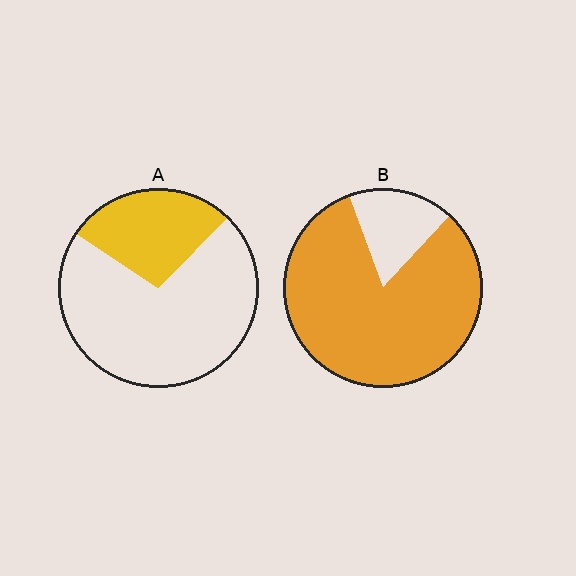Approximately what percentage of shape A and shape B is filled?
A is approximately 30% and B is approximately 85%.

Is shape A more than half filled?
No.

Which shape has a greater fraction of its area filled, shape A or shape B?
Shape B.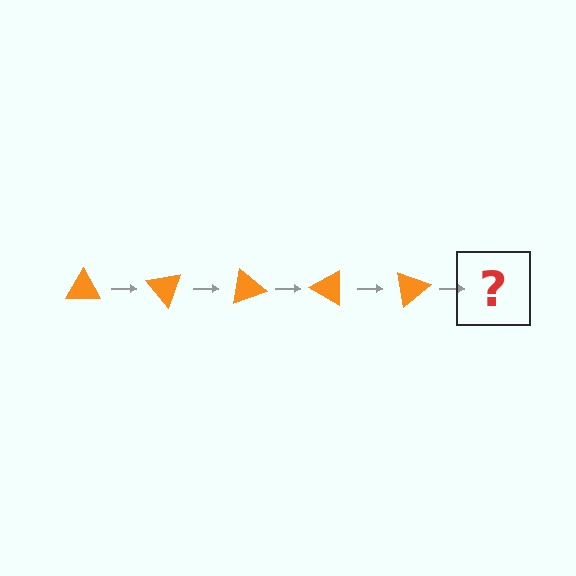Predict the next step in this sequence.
The next step is an orange triangle rotated 250 degrees.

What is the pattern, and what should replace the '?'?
The pattern is that the triangle rotates 50 degrees each step. The '?' should be an orange triangle rotated 250 degrees.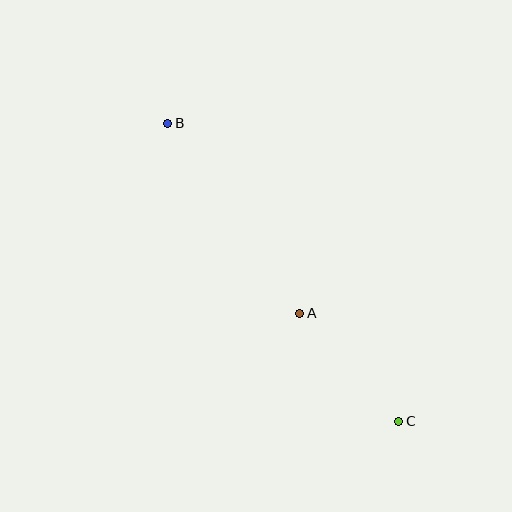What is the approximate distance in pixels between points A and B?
The distance between A and B is approximately 232 pixels.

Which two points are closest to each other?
Points A and C are closest to each other.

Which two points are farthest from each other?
Points B and C are farthest from each other.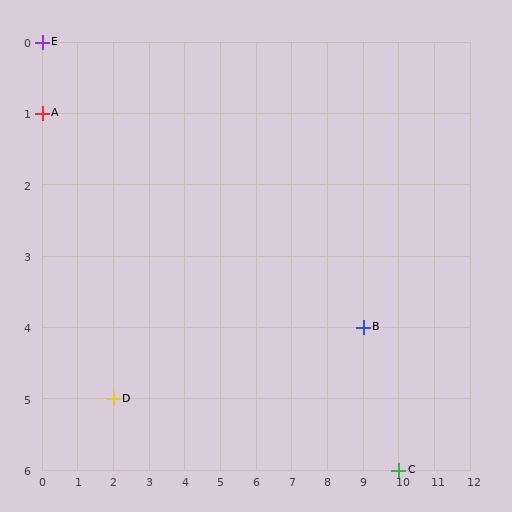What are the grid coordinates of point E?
Point E is at grid coordinates (0, 0).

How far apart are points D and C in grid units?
Points D and C are 8 columns and 1 row apart (about 8.1 grid units diagonally).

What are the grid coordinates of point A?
Point A is at grid coordinates (0, 1).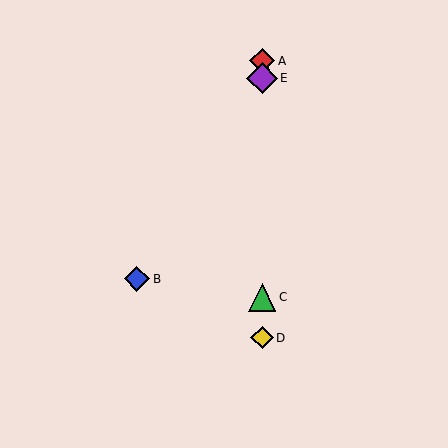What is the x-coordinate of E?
Object E is at x≈262.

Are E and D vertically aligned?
Yes, both are at x≈262.